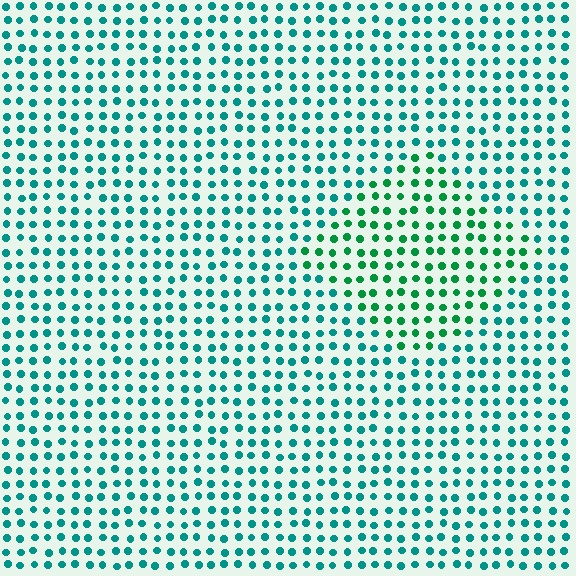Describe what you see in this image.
The image is filled with small teal elements in a uniform arrangement. A diamond-shaped region is visible where the elements are tinted to a slightly different hue, forming a subtle color boundary.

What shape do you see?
I see a diamond.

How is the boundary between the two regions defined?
The boundary is defined purely by a slight shift in hue (about 31 degrees). Spacing, size, and orientation are identical on both sides.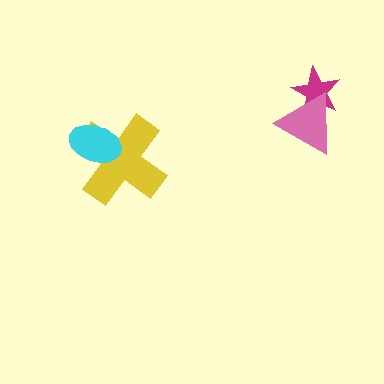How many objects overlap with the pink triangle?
1 object overlaps with the pink triangle.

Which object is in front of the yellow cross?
The cyan ellipse is in front of the yellow cross.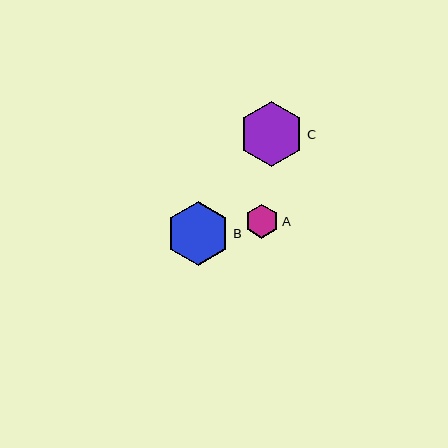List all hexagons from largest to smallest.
From largest to smallest: C, B, A.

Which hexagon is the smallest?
Hexagon A is the smallest with a size of approximately 34 pixels.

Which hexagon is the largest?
Hexagon C is the largest with a size of approximately 65 pixels.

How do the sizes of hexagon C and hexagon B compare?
Hexagon C and hexagon B are approximately the same size.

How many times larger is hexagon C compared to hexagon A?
Hexagon C is approximately 1.9 times the size of hexagon A.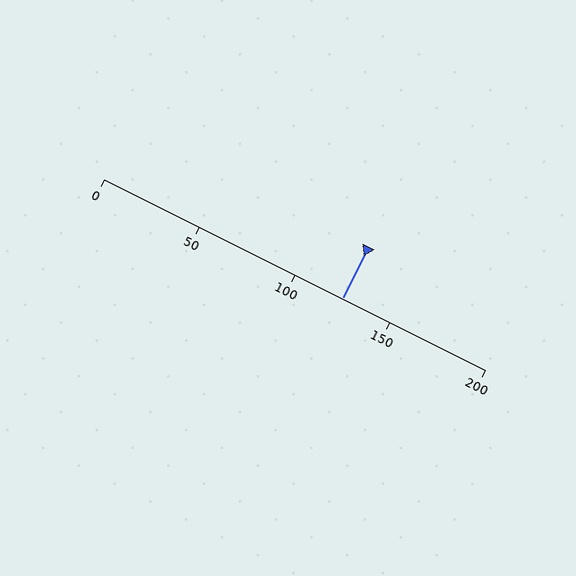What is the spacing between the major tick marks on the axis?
The major ticks are spaced 50 apart.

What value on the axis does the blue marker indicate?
The marker indicates approximately 125.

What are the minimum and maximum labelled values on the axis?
The axis runs from 0 to 200.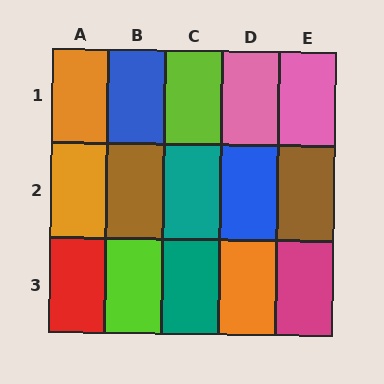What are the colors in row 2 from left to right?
Orange, brown, teal, blue, brown.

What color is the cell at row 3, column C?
Teal.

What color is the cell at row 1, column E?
Pink.